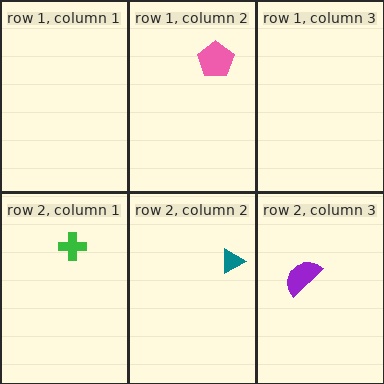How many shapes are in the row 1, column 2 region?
1.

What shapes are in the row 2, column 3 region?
The purple semicircle.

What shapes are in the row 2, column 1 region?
The green cross.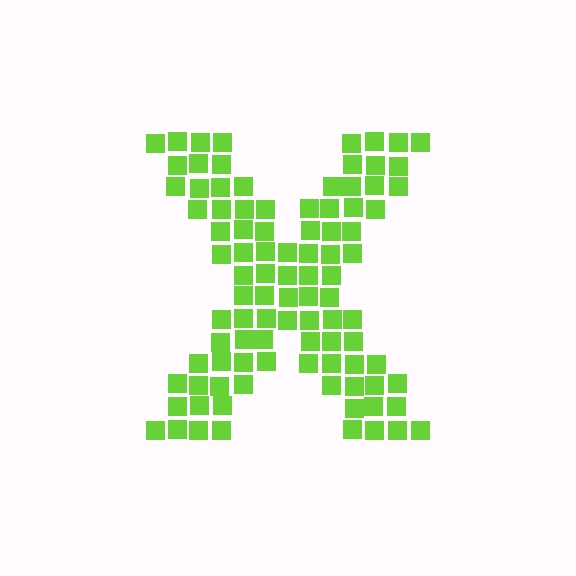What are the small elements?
The small elements are squares.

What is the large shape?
The large shape is the letter X.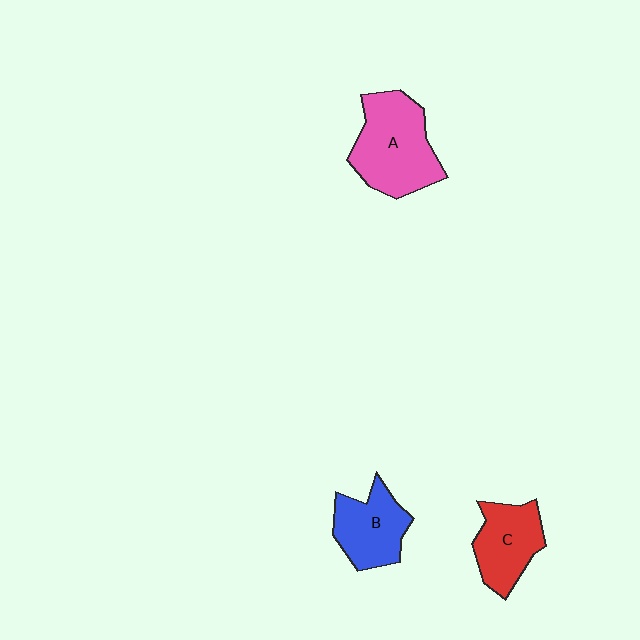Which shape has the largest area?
Shape A (pink).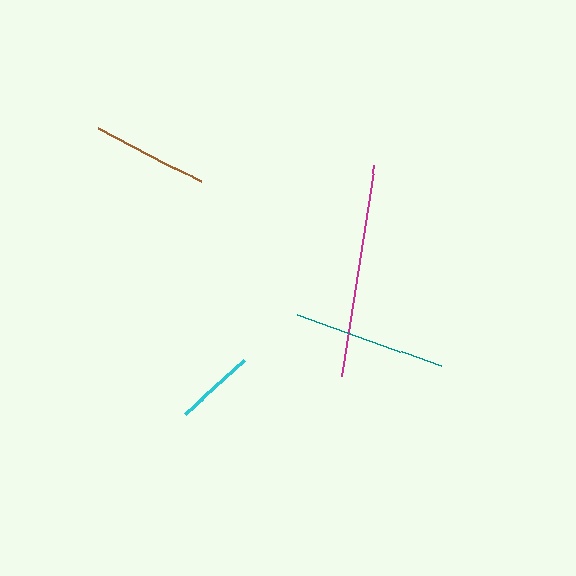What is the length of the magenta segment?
The magenta segment is approximately 214 pixels long.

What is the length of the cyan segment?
The cyan segment is approximately 81 pixels long.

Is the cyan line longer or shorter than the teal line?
The teal line is longer than the cyan line.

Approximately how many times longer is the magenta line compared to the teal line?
The magenta line is approximately 1.4 times the length of the teal line.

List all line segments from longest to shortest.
From longest to shortest: magenta, teal, brown, cyan.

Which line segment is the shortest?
The cyan line is the shortest at approximately 81 pixels.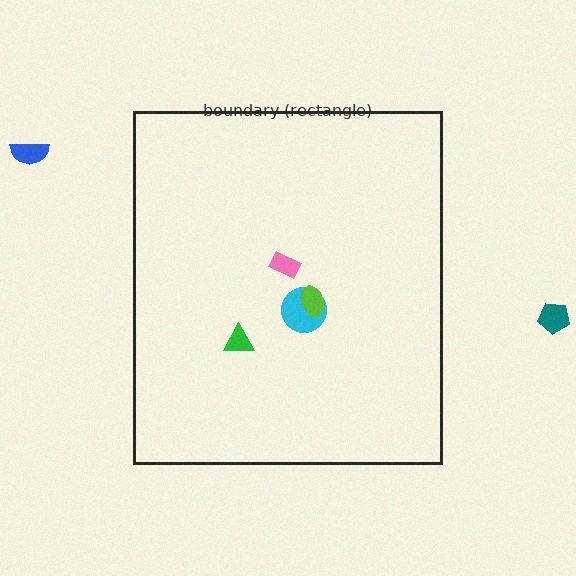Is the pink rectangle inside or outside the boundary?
Inside.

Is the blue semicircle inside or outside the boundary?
Outside.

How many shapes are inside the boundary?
4 inside, 2 outside.